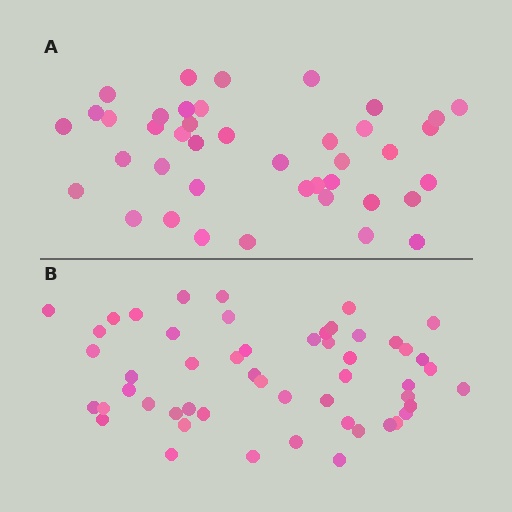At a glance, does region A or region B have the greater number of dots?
Region B (the bottom region) has more dots.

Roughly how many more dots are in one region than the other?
Region B has roughly 12 or so more dots than region A.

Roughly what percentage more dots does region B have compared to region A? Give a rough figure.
About 25% more.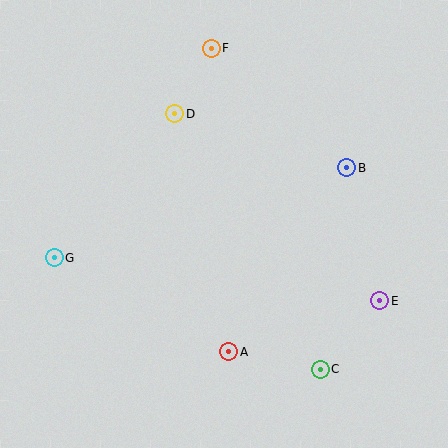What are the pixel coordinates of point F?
Point F is at (211, 48).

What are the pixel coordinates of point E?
Point E is at (380, 301).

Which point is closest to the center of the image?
Point D at (175, 114) is closest to the center.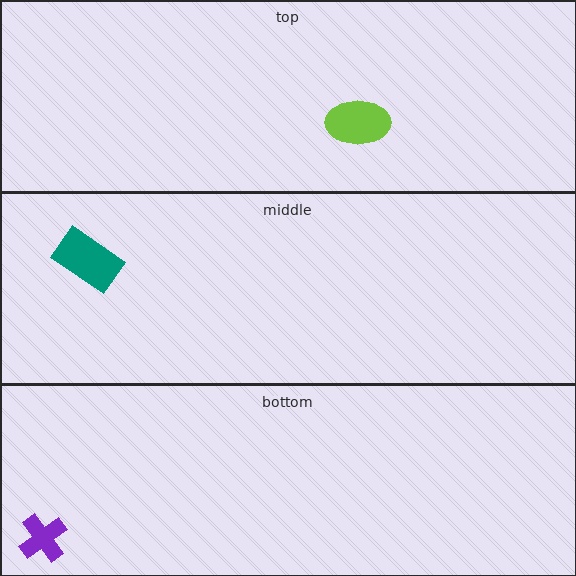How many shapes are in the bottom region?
1.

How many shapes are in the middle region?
1.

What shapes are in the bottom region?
The purple cross.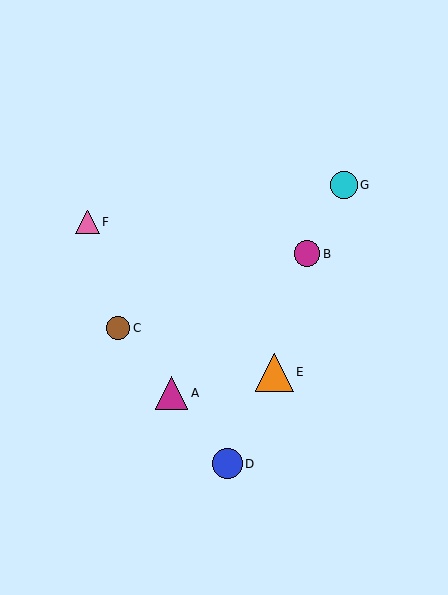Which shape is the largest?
The orange triangle (labeled E) is the largest.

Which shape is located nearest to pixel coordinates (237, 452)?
The blue circle (labeled D) at (227, 464) is nearest to that location.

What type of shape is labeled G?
Shape G is a cyan circle.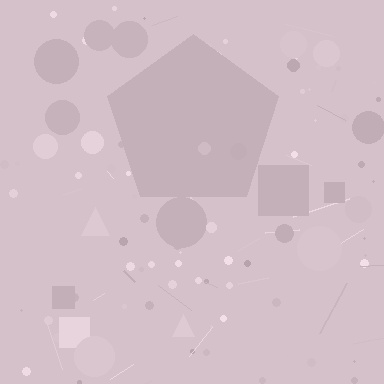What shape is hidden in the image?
A pentagon is hidden in the image.